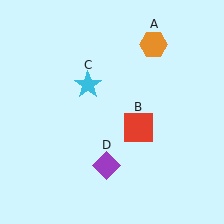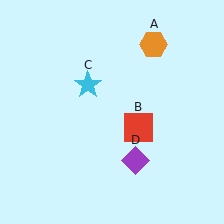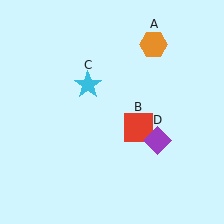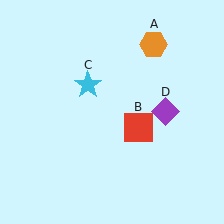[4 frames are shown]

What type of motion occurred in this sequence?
The purple diamond (object D) rotated counterclockwise around the center of the scene.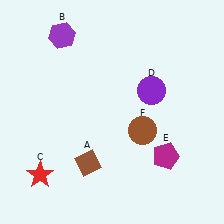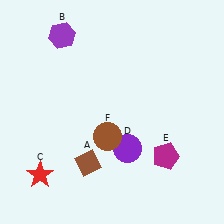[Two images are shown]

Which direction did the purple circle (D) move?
The purple circle (D) moved down.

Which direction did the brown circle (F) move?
The brown circle (F) moved left.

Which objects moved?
The objects that moved are: the purple circle (D), the brown circle (F).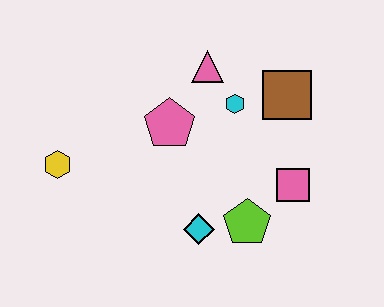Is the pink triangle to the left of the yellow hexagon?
No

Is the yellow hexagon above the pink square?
Yes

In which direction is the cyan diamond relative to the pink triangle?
The cyan diamond is below the pink triangle.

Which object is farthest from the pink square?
The yellow hexagon is farthest from the pink square.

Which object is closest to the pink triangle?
The cyan hexagon is closest to the pink triangle.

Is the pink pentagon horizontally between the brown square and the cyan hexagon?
No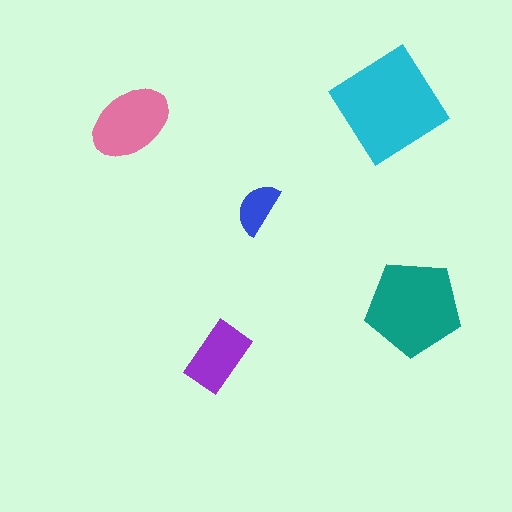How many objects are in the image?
There are 5 objects in the image.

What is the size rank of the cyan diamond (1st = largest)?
1st.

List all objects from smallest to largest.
The blue semicircle, the purple rectangle, the pink ellipse, the teal pentagon, the cyan diamond.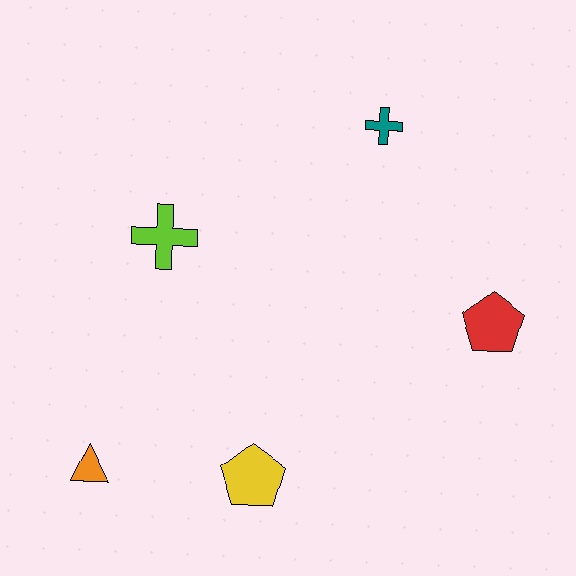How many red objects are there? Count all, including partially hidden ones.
There is 1 red object.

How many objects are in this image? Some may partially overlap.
There are 5 objects.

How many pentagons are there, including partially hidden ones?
There are 2 pentagons.